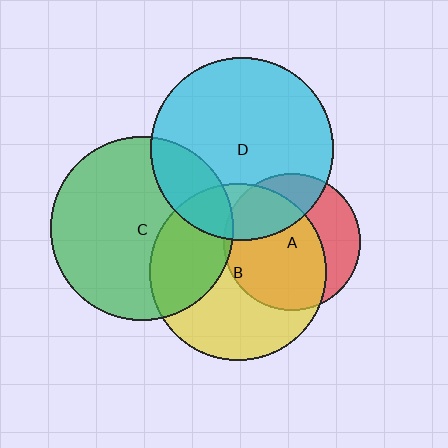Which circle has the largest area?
Circle C (green).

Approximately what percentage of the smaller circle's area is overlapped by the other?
Approximately 30%.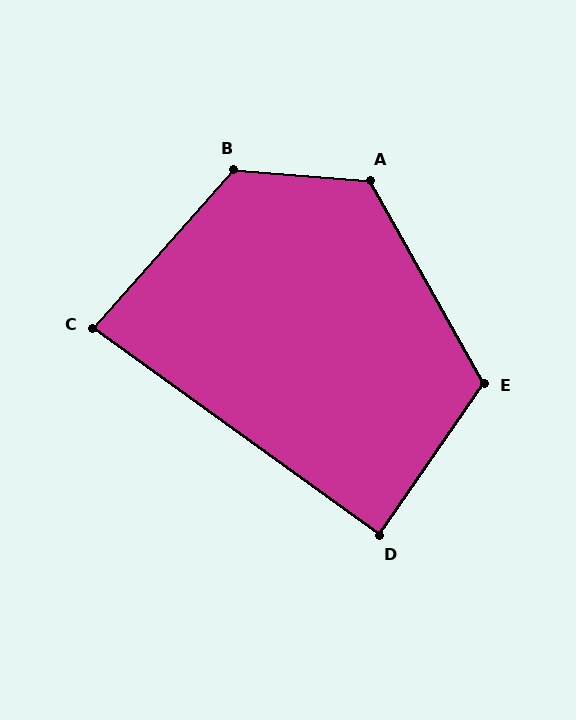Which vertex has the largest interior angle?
B, at approximately 127 degrees.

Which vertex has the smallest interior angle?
C, at approximately 84 degrees.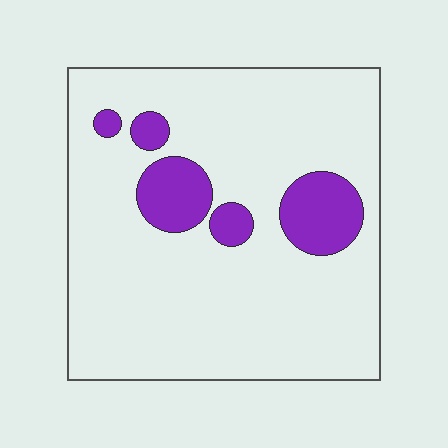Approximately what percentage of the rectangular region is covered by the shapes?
Approximately 15%.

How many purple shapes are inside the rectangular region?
5.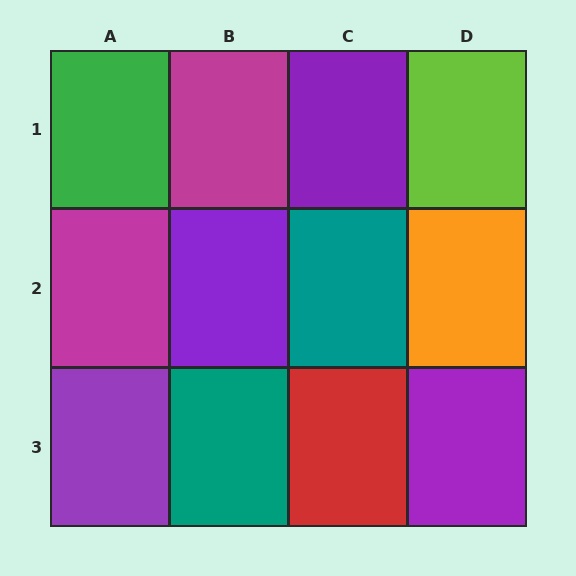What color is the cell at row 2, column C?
Teal.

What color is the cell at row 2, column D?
Orange.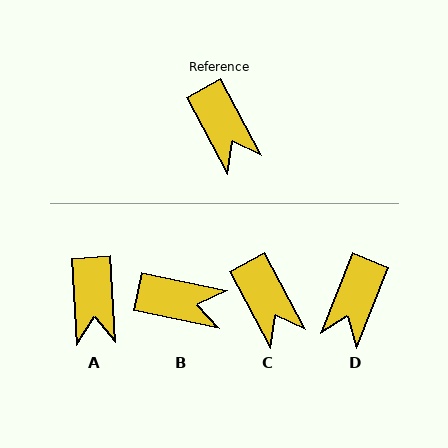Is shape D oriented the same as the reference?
No, it is off by about 50 degrees.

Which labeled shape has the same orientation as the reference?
C.